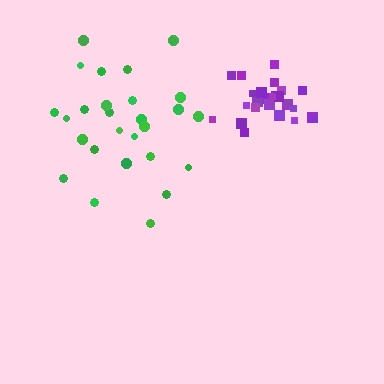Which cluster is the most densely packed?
Purple.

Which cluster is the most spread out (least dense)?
Green.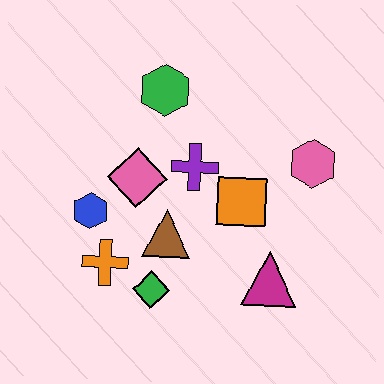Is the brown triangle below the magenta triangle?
No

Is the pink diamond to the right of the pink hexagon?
No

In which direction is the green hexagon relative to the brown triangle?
The green hexagon is above the brown triangle.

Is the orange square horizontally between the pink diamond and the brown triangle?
No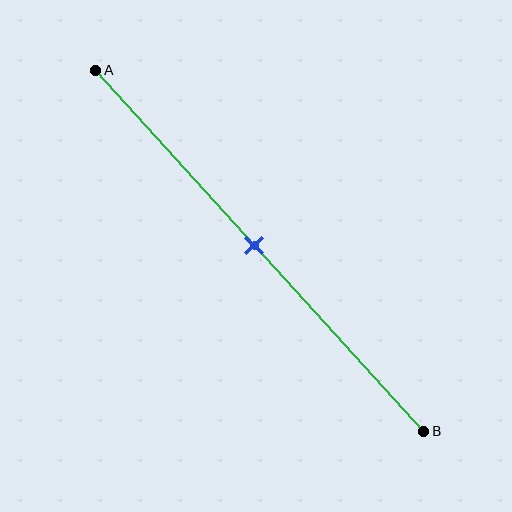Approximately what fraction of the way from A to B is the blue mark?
The blue mark is approximately 50% of the way from A to B.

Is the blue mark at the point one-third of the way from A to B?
No, the mark is at about 50% from A, not at the 33% one-third point.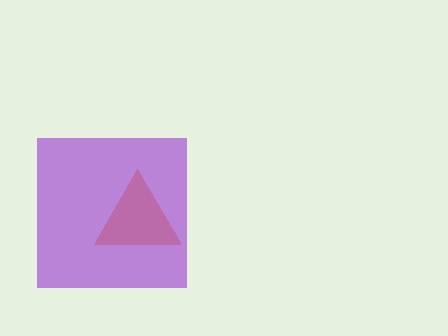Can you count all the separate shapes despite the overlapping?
Yes, there are 2 separate shapes.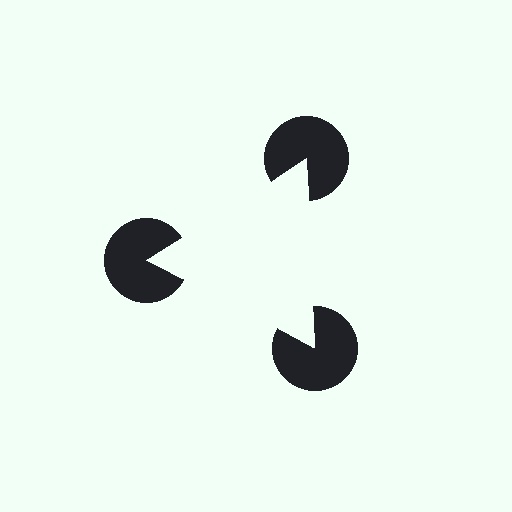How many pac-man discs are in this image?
There are 3 — one at each vertex of the illusory triangle.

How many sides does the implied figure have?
3 sides.